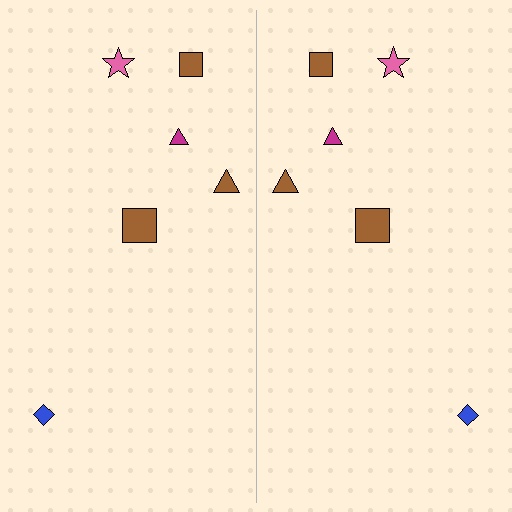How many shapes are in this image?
There are 12 shapes in this image.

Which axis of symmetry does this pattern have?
The pattern has a vertical axis of symmetry running through the center of the image.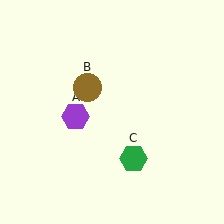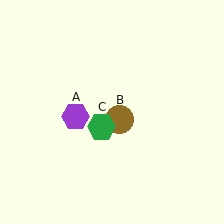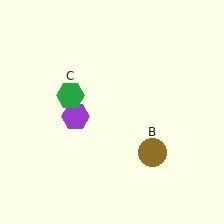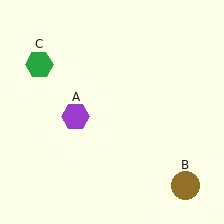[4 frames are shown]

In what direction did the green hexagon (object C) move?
The green hexagon (object C) moved up and to the left.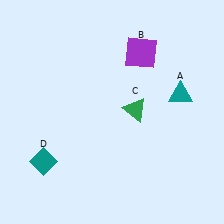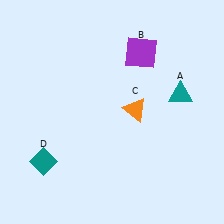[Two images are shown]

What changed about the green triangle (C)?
In Image 1, C is green. In Image 2, it changed to orange.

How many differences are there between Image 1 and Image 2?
There is 1 difference between the two images.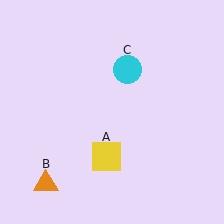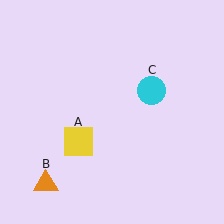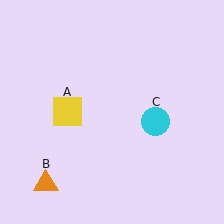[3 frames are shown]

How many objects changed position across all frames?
2 objects changed position: yellow square (object A), cyan circle (object C).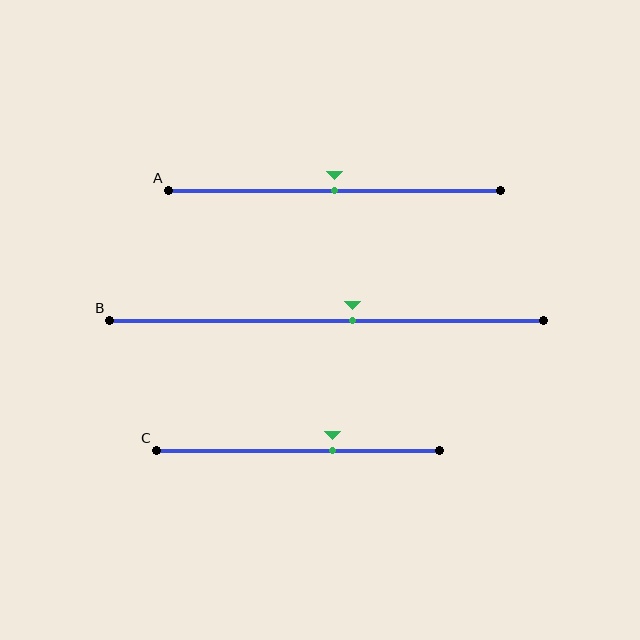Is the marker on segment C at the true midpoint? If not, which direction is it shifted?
No, the marker on segment C is shifted to the right by about 12% of the segment length.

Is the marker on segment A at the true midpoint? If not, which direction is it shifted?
Yes, the marker on segment A is at the true midpoint.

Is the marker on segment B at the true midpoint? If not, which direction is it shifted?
No, the marker on segment B is shifted to the right by about 6% of the segment length.